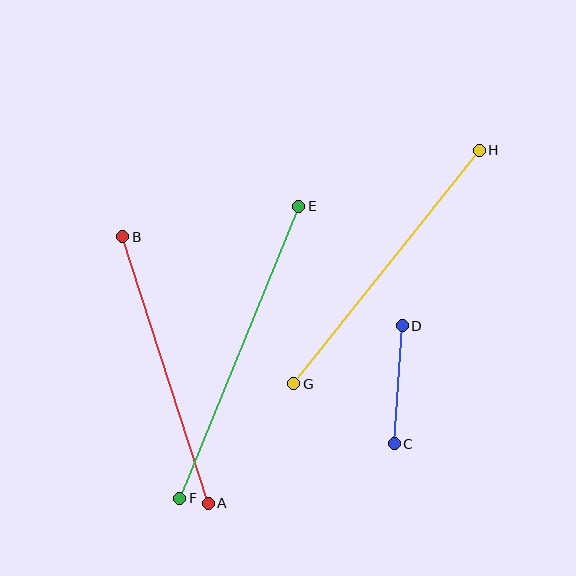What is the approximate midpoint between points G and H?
The midpoint is at approximately (386, 267) pixels.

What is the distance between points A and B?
The distance is approximately 280 pixels.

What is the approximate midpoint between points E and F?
The midpoint is at approximately (239, 352) pixels.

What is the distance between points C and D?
The distance is approximately 119 pixels.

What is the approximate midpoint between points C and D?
The midpoint is at approximately (398, 385) pixels.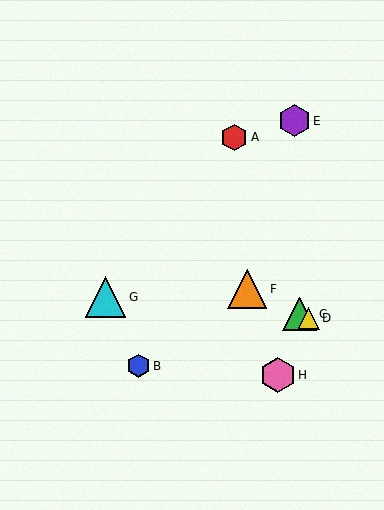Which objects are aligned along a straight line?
Objects C, D, F are aligned along a straight line.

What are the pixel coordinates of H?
Object H is at (278, 375).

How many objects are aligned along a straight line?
3 objects (C, D, F) are aligned along a straight line.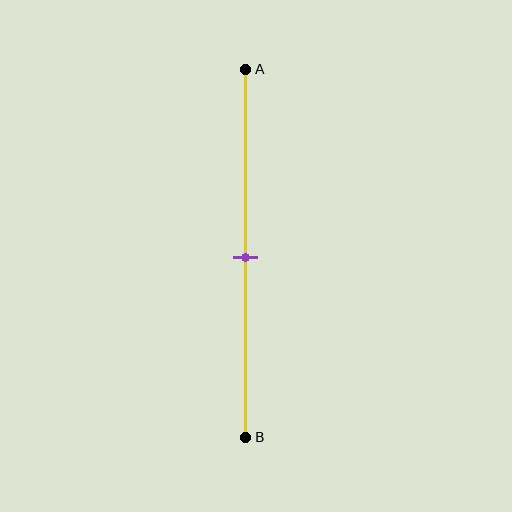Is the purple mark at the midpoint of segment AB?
Yes, the mark is approximately at the midpoint.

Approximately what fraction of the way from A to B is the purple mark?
The purple mark is approximately 50% of the way from A to B.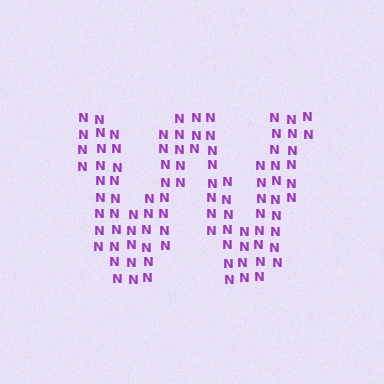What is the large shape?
The large shape is the letter W.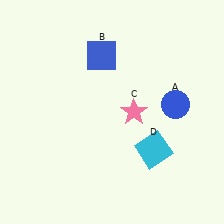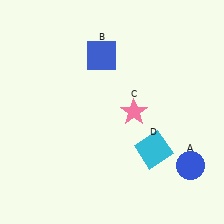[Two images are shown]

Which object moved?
The blue circle (A) moved down.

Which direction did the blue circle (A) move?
The blue circle (A) moved down.